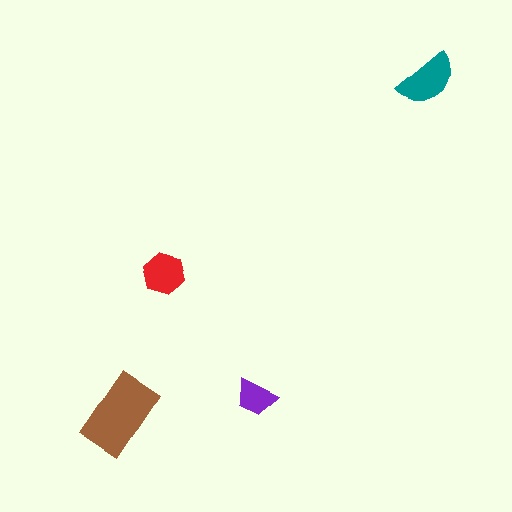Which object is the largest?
The brown rectangle.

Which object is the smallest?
The purple trapezoid.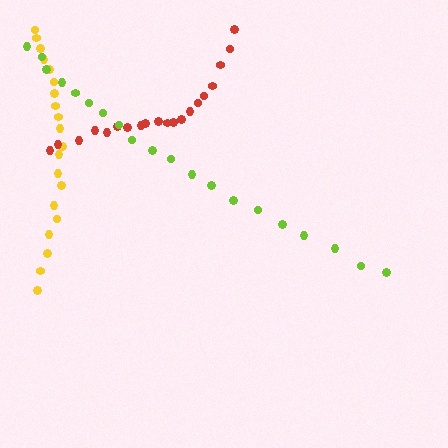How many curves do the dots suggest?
There are 3 distinct paths.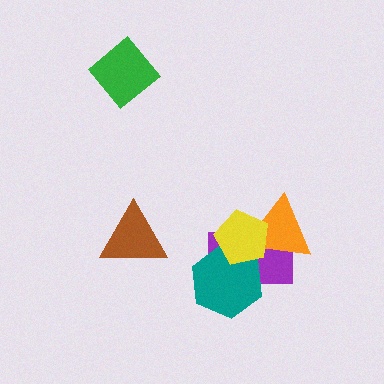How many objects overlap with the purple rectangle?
3 objects overlap with the purple rectangle.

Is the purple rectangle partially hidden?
Yes, it is partially covered by another shape.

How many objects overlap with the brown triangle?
0 objects overlap with the brown triangle.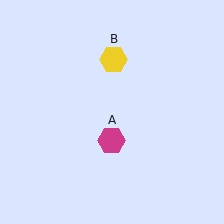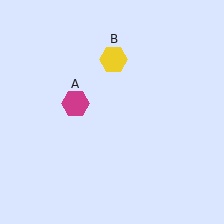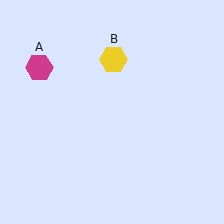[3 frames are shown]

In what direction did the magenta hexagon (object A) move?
The magenta hexagon (object A) moved up and to the left.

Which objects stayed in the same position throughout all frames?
Yellow hexagon (object B) remained stationary.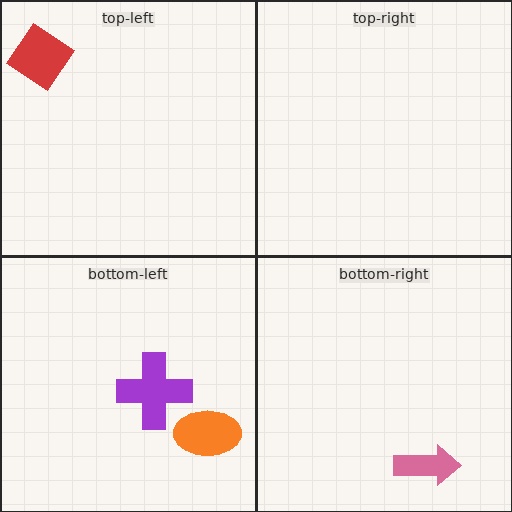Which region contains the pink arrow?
The bottom-right region.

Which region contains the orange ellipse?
The bottom-left region.